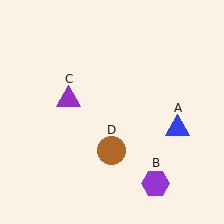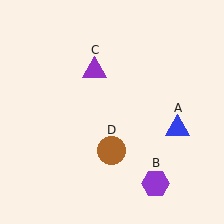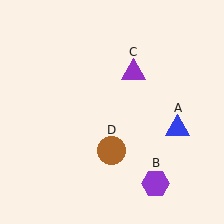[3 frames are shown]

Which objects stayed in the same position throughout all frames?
Blue triangle (object A) and purple hexagon (object B) and brown circle (object D) remained stationary.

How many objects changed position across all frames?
1 object changed position: purple triangle (object C).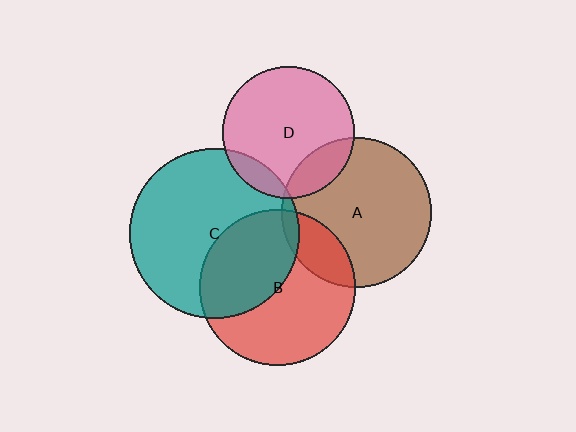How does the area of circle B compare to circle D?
Approximately 1.4 times.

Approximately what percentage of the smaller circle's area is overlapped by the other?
Approximately 20%.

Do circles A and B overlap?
Yes.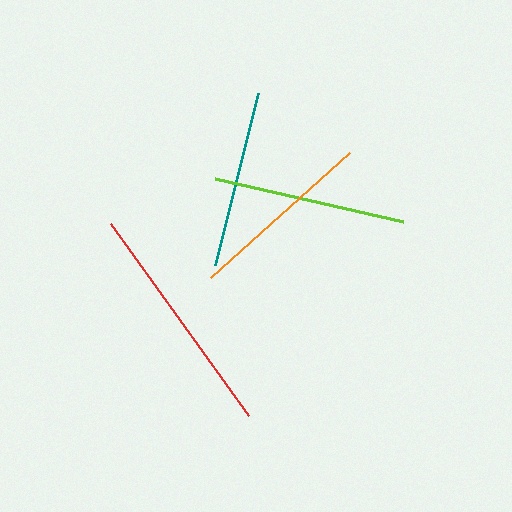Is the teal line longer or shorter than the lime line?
The lime line is longer than the teal line.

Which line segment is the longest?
The red line is the longest at approximately 237 pixels.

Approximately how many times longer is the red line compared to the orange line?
The red line is approximately 1.3 times the length of the orange line.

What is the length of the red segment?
The red segment is approximately 237 pixels long.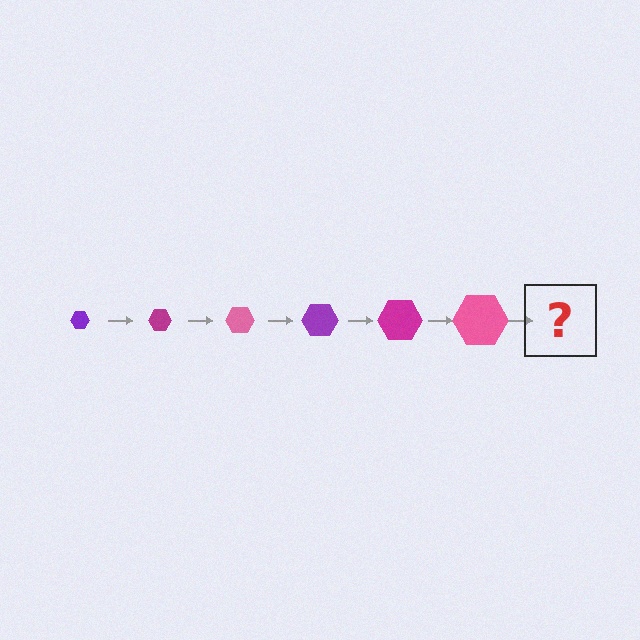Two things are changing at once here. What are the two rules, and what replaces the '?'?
The two rules are that the hexagon grows larger each step and the color cycles through purple, magenta, and pink. The '?' should be a purple hexagon, larger than the previous one.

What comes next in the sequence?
The next element should be a purple hexagon, larger than the previous one.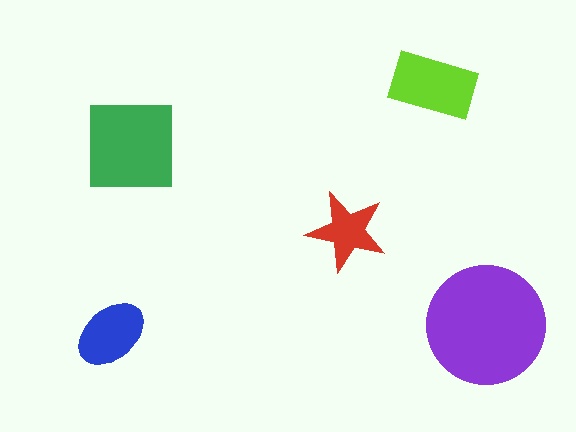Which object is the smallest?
The red star.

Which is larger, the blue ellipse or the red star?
The blue ellipse.